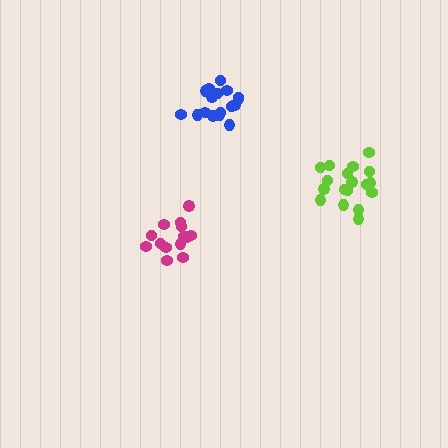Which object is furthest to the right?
The lime cluster is rightmost.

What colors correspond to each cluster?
The clusters are colored: magenta, blue, lime.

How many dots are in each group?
Group 1: 15 dots, Group 2: 17 dots, Group 3: 18 dots (50 total).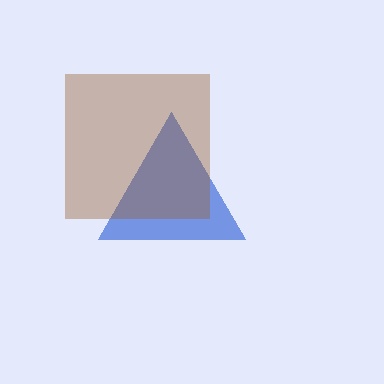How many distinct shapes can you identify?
There are 2 distinct shapes: a blue triangle, a brown square.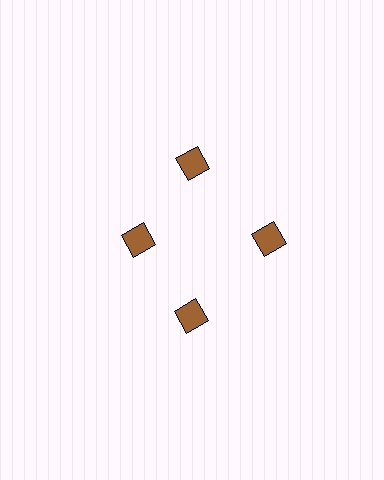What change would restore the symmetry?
The symmetry would be restored by moving it outward, back onto the ring so that all 4 squares sit at equal angles and equal distance from the center.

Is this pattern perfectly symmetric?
No. The 4 brown squares are arranged in a ring, but one element near the 9 o'clock position is pulled inward toward the center, breaking the 4-fold rotational symmetry.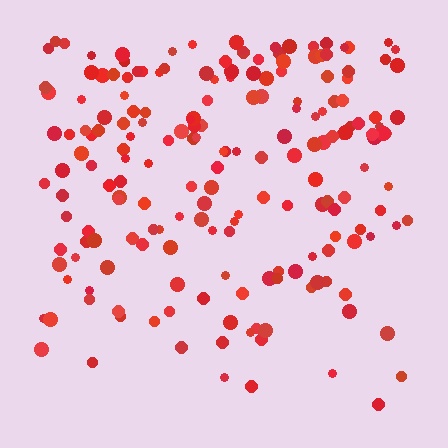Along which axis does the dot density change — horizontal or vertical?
Vertical.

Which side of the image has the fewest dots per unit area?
The bottom.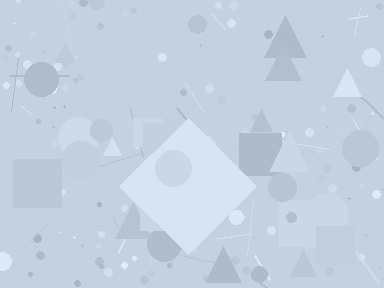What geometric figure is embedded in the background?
A diamond is embedded in the background.